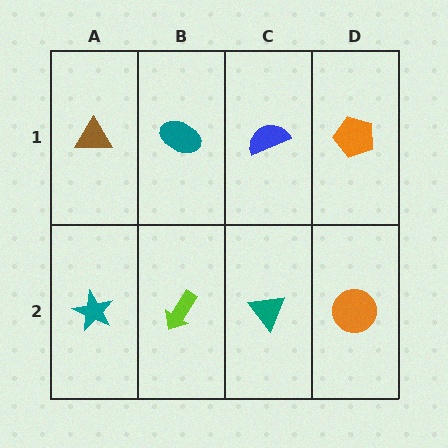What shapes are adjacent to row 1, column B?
A lime arrow (row 2, column B), a brown triangle (row 1, column A), a blue semicircle (row 1, column C).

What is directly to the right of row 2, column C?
An orange circle.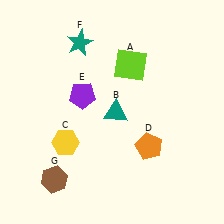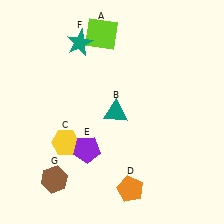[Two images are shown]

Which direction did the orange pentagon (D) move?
The orange pentagon (D) moved down.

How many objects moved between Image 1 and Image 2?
3 objects moved between the two images.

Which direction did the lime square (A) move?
The lime square (A) moved up.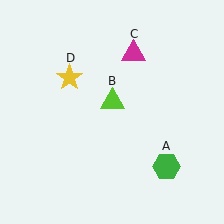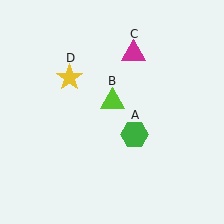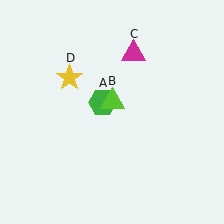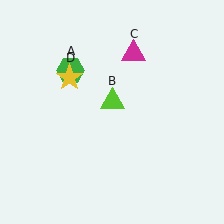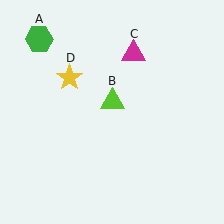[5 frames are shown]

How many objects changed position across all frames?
1 object changed position: green hexagon (object A).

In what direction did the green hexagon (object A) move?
The green hexagon (object A) moved up and to the left.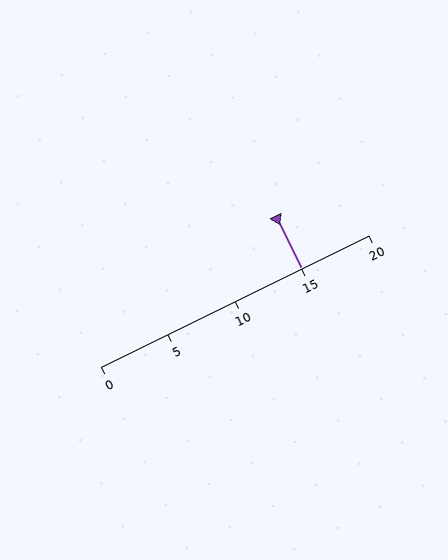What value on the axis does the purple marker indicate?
The marker indicates approximately 15.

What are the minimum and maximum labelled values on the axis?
The axis runs from 0 to 20.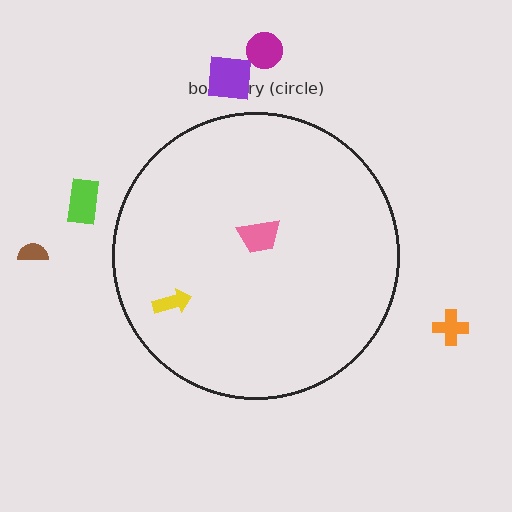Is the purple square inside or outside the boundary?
Outside.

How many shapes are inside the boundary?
2 inside, 5 outside.